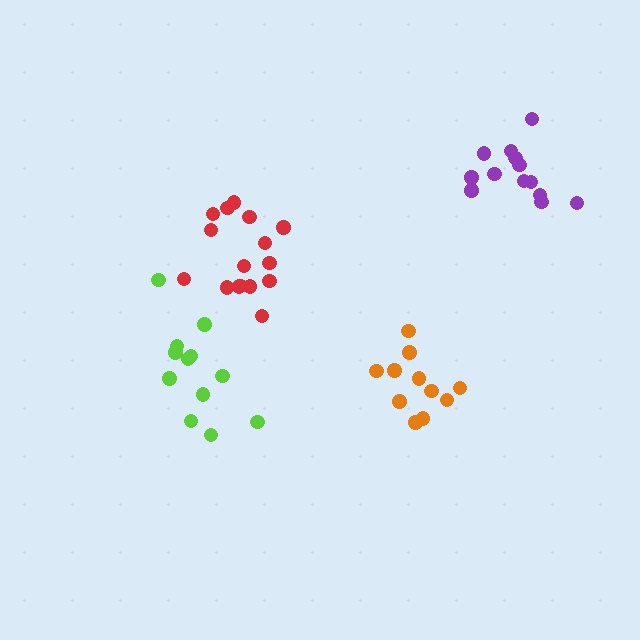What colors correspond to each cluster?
The clusters are colored: lime, red, orange, purple.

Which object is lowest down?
The orange cluster is bottommost.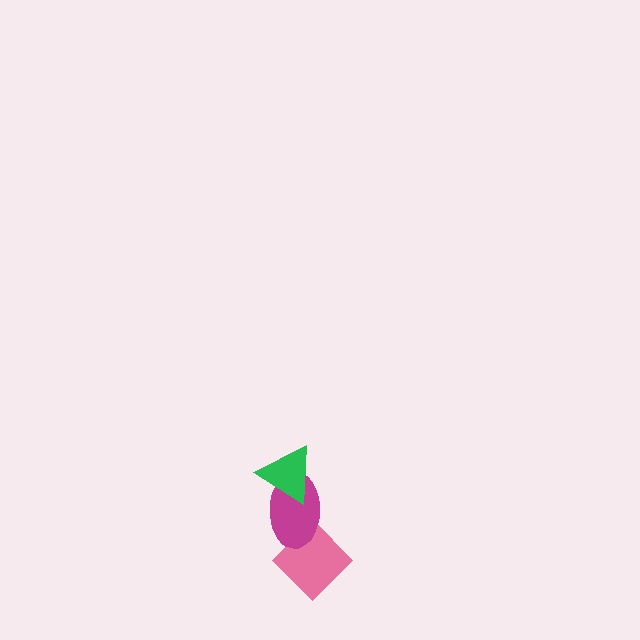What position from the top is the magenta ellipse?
The magenta ellipse is 2nd from the top.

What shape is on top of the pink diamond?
The magenta ellipse is on top of the pink diamond.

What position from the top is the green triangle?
The green triangle is 1st from the top.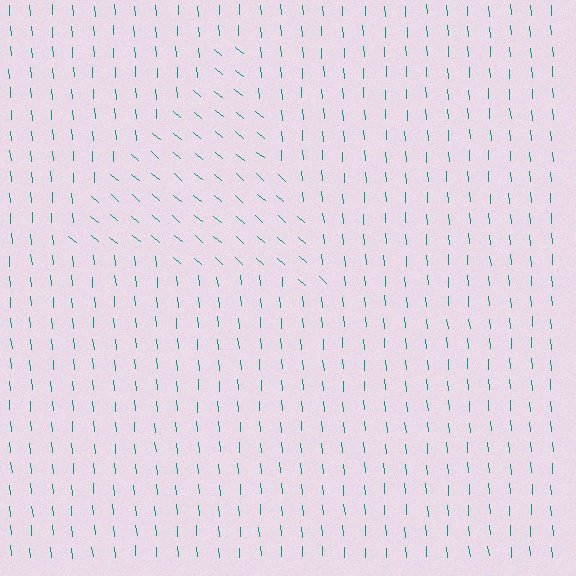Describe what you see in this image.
The image is filled with small teal line segments. A triangle region in the image has lines oriented differently from the surrounding lines, creating a visible texture boundary.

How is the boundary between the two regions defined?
The boundary is defined purely by a change in line orientation (approximately 45 degrees difference). All lines are the same color and thickness.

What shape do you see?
I see a triangle.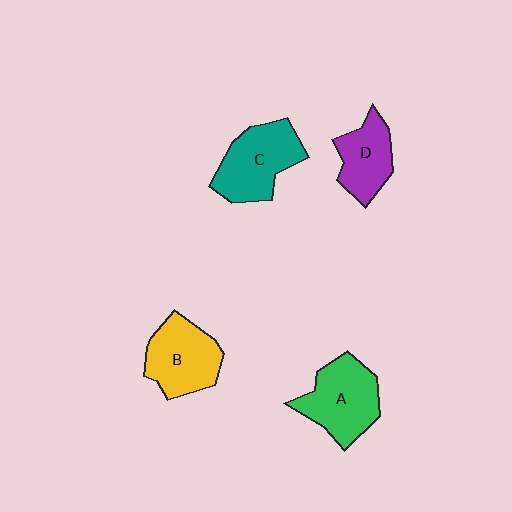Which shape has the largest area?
Shape A (green).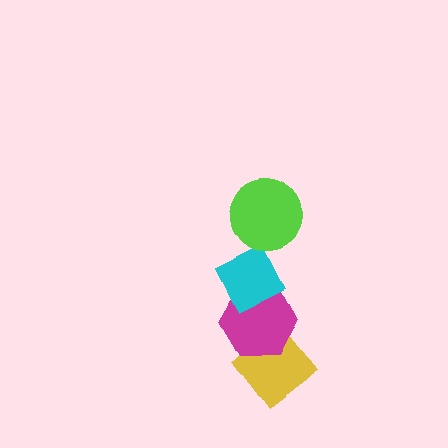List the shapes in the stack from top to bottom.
From top to bottom: the lime circle, the cyan diamond, the magenta hexagon, the yellow diamond.